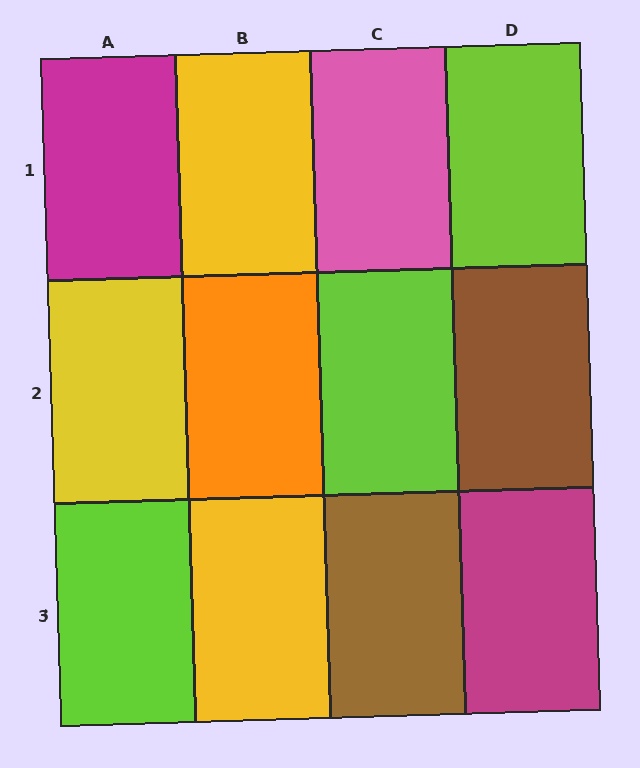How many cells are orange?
1 cell is orange.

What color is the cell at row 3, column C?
Brown.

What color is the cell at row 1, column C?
Pink.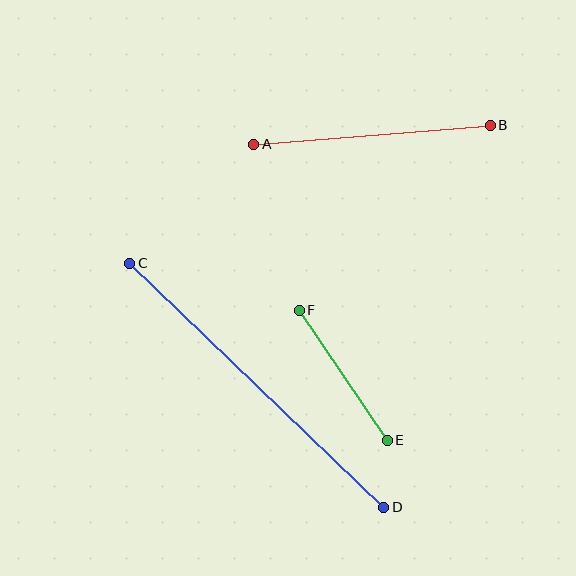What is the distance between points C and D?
The distance is approximately 352 pixels.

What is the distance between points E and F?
The distance is approximately 157 pixels.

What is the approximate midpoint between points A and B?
The midpoint is at approximately (372, 135) pixels.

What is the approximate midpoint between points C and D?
The midpoint is at approximately (257, 385) pixels.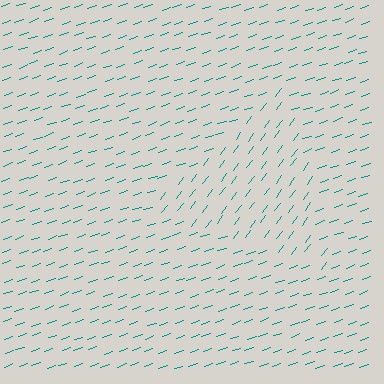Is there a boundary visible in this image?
Yes, there is a texture boundary formed by a change in line orientation.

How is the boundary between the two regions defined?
The boundary is defined purely by a change in line orientation (approximately 34 degrees difference). All lines are the same color and thickness.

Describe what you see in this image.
The image is filled with small teal line segments. A triangle region in the image has lines oriented differently from the surrounding lines, creating a visible texture boundary.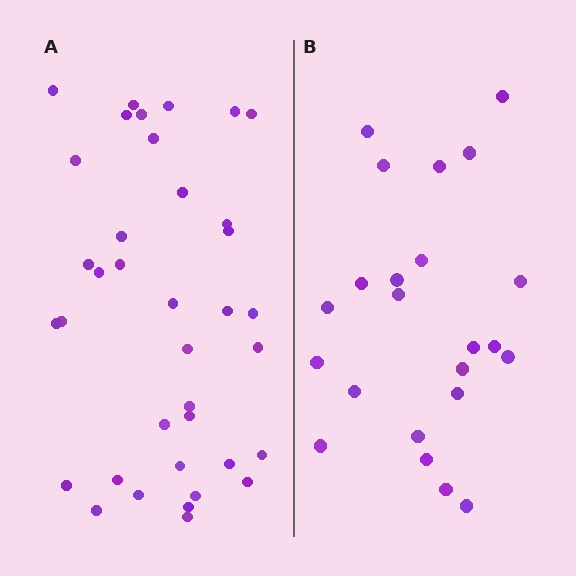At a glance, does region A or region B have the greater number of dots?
Region A (the left region) has more dots.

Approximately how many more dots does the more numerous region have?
Region A has approximately 15 more dots than region B.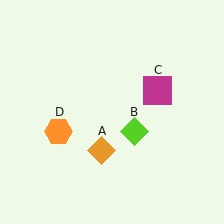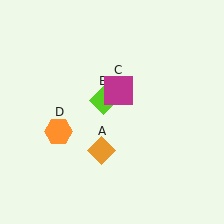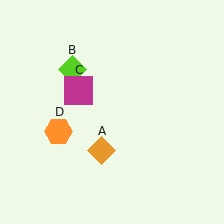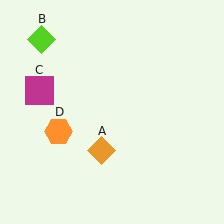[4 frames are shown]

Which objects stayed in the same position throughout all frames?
Orange diamond (object A) and orange hexagon (object D) remained stationary.